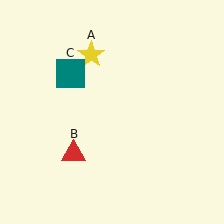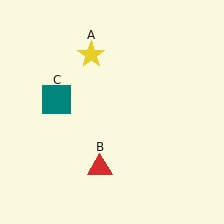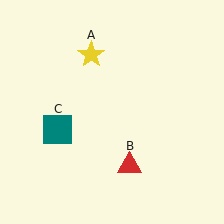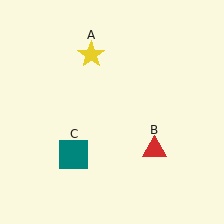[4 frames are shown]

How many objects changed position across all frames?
2 objects changed position: red triangle (object B), teal square (object C).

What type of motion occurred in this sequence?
The red triangle (object B), teal square (object C) rotated counterclockwise around the center of the scene.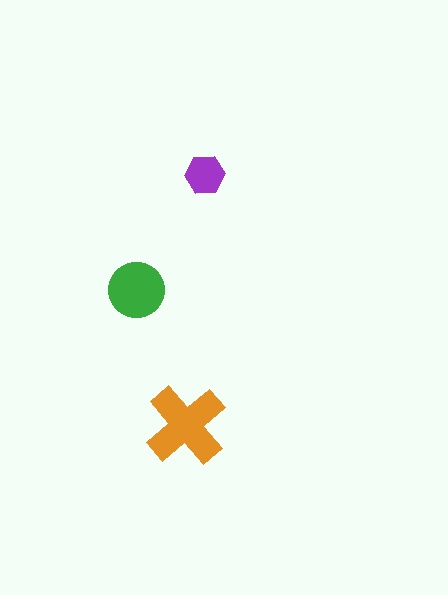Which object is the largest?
The orange cross.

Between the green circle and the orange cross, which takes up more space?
The orange cross.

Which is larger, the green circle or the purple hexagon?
The green circle.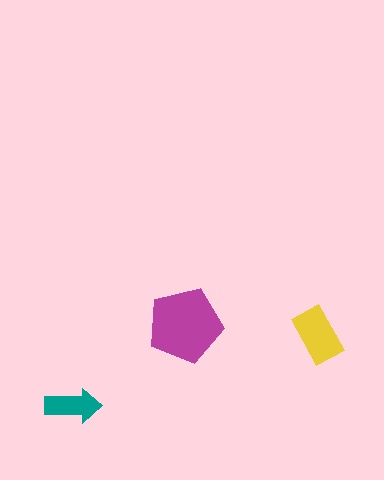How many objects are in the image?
There are 3 objects in the image.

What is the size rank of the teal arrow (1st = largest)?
3rd.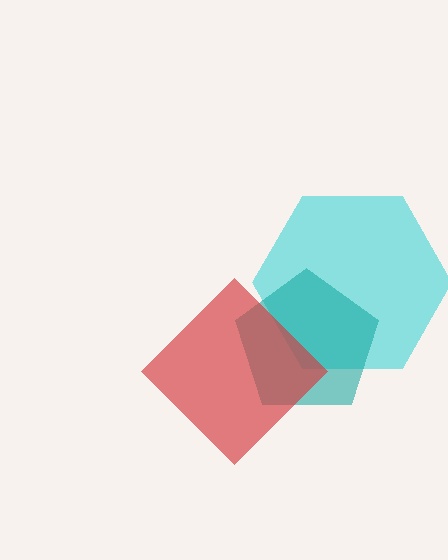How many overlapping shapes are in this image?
There are 3 overlapping shapes in the image.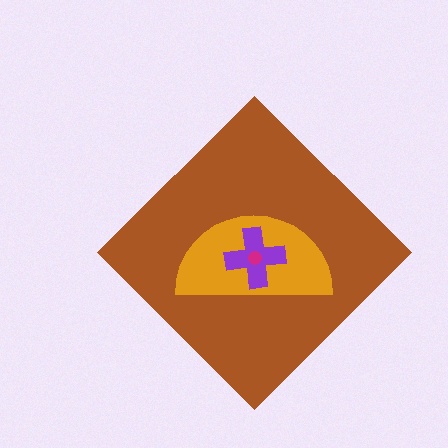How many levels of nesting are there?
4.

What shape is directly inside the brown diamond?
The orange semicircle.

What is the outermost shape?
The brown diamond.